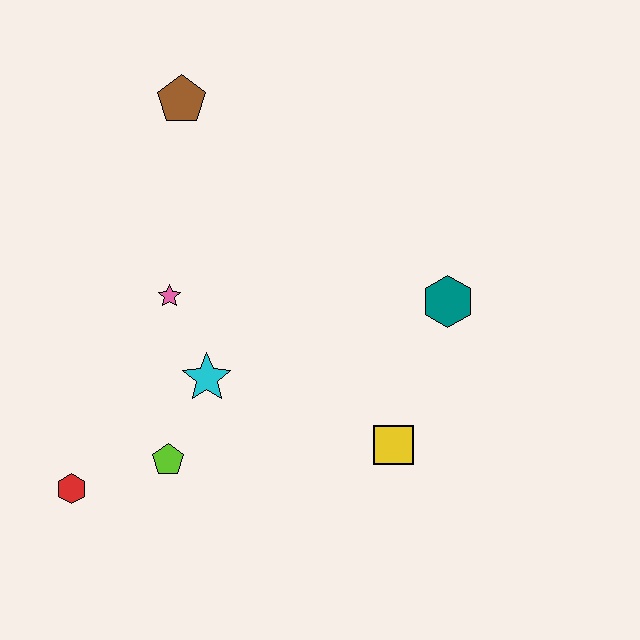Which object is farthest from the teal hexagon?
The red hexagon is farthest from the teal hexagon.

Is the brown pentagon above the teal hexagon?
Yes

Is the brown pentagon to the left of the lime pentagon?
No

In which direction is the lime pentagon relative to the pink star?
The lime pentagon is below the pink star.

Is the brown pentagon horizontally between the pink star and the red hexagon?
No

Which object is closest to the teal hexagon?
The yellow square is closest to the teal hexagon.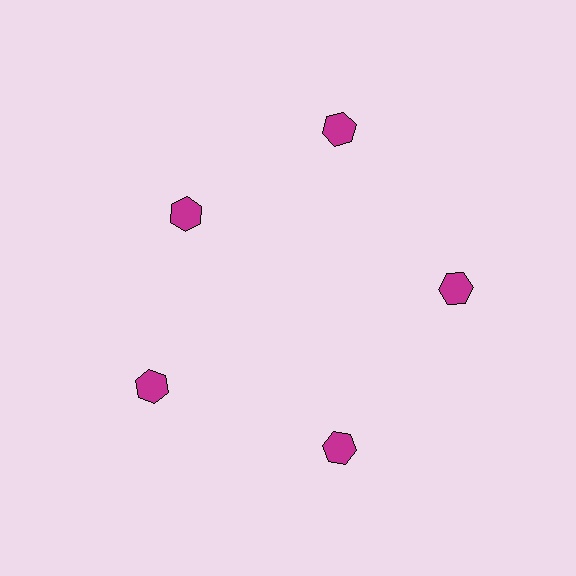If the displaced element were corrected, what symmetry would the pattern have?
It would have 5-fold rotational symmetry — the pattern would map onto itself every 72 degrees.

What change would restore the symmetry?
The symmetry would be restored by moving it outward, back onto the ring so that all 5 hexagons sit at equal angles and equal distance from the center.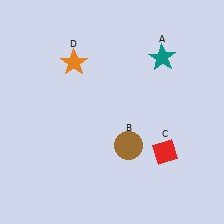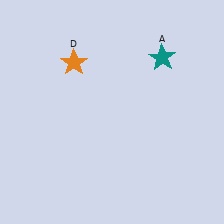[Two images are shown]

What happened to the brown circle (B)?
The brown circle (B) was removed in Image 2. It was in the bottom-right area of Image 1.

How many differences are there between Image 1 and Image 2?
There are 2 differences between the two images.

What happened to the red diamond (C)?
The red diamond (C) was removed in Image 2. It was in the bottom-right area of Image 1.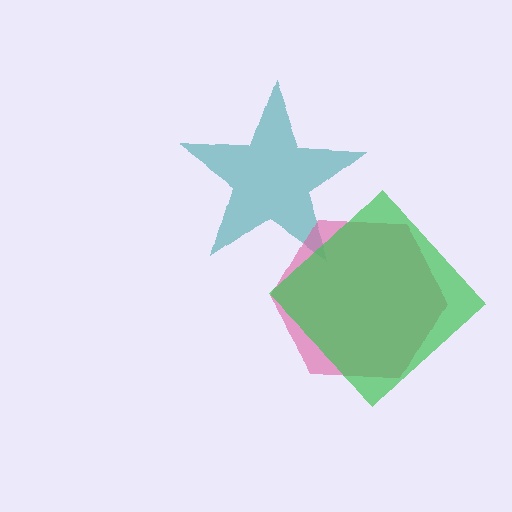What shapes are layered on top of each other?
The layered shapes are: a teal star, a pink hexagon, a green diamond.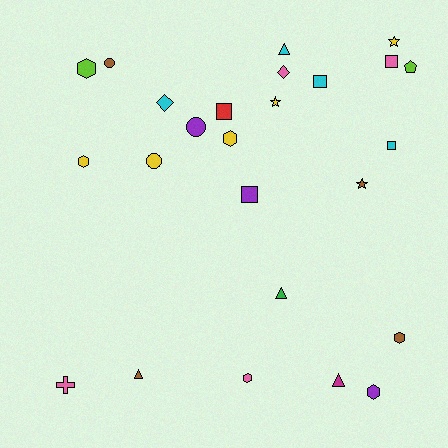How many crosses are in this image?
There is 1 cross.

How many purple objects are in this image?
There are 3 purple objects.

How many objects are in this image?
There are 25 objects.